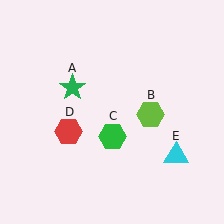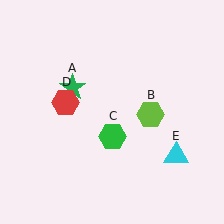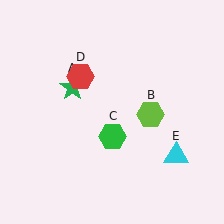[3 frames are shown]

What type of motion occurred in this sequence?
The red hexagon (object D) rotated clockwise around the center of the scene.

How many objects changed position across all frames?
1 object changed position: red hexagon (object D).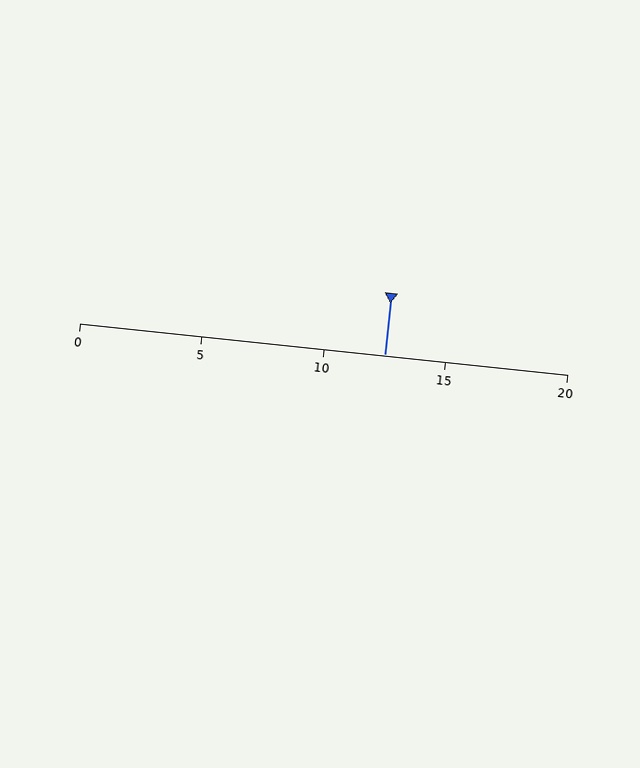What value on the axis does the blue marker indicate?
The marker indicates approximately 12.5.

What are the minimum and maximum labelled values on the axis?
The axis runs from 0 to 20.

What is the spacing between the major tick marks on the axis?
The major ticks are spaced 5 apart.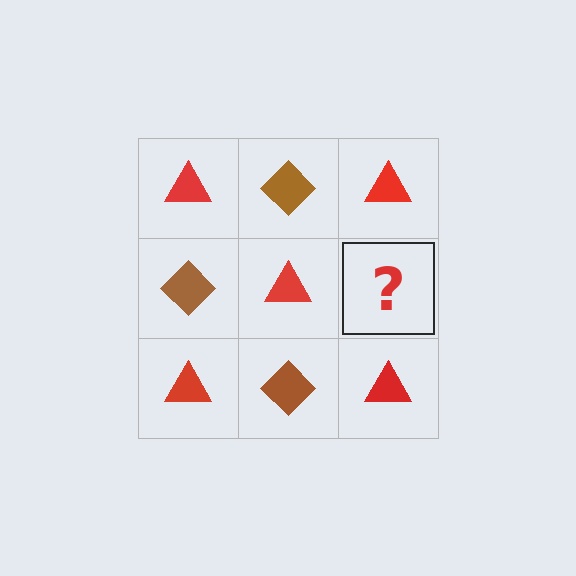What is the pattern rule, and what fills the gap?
The rule is that it alternates red triangle and brown diamond in a checkerboard pattern. The gap should be filled with a brown diamond.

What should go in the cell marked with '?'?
The missing cell should contain a brown diamond.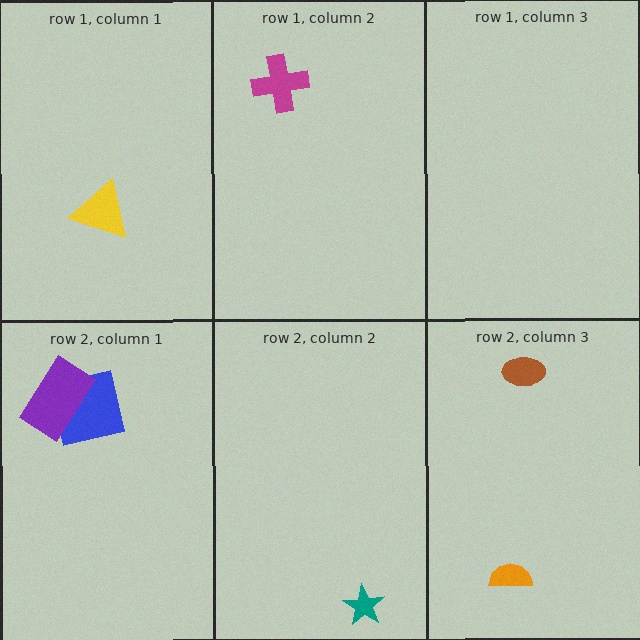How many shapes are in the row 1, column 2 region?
1.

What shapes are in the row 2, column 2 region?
The teal star.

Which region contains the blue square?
The row 2, column 1 region.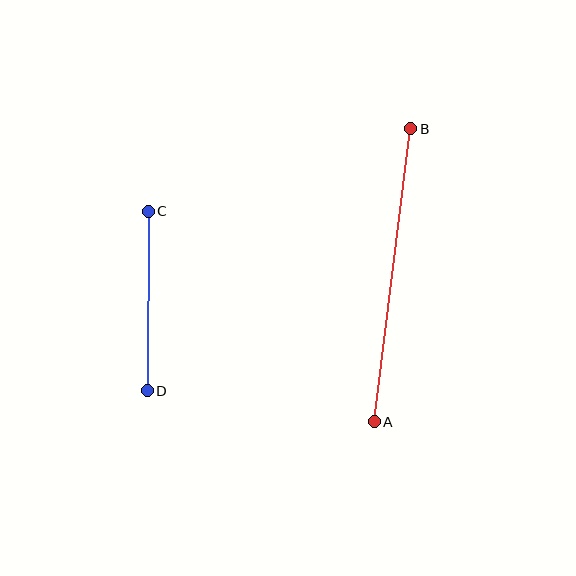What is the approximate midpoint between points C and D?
The midpoint is at approximately (148, 301) pixels.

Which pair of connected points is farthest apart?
Points A and B are farthest apart.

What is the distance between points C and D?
The distance is approximately 179 pixels.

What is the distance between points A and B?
The distance is approximately 296 pixels.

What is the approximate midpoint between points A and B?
The midpoint is at approximately (392, 275) pixels.